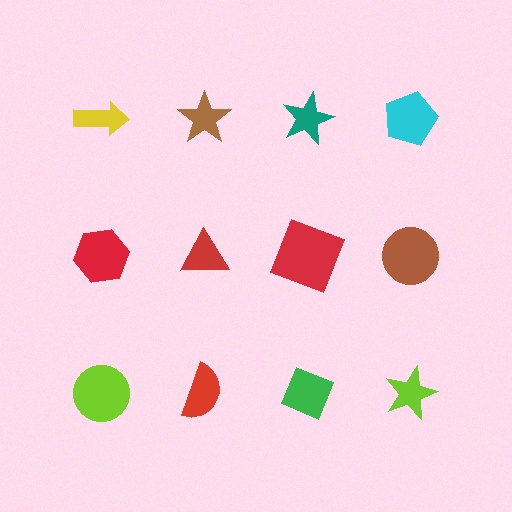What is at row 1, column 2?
A brown star.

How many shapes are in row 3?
4 shapes.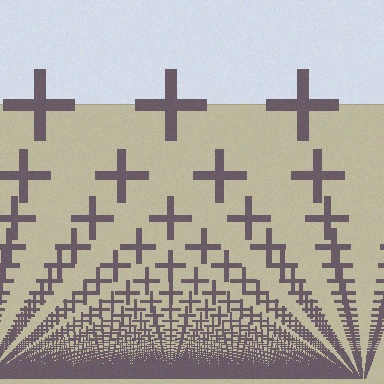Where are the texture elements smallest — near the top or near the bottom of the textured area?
Near the bottom.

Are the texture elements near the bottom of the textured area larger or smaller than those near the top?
Smaller. The gradient is inverted — elements near the bottom are smaller and denser.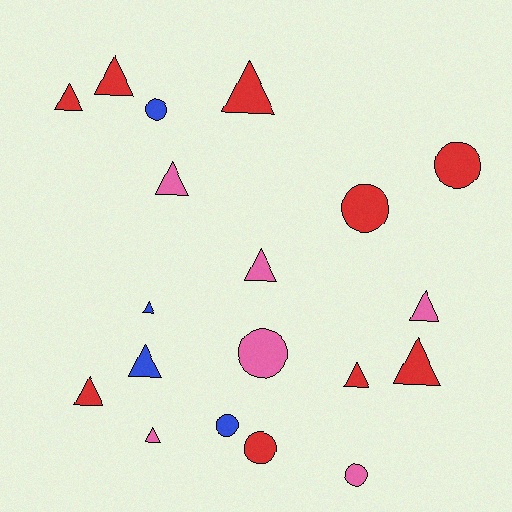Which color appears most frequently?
Red, with 9 objects.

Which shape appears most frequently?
Triangle, with 12 objects.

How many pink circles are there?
There are 2 pink circles.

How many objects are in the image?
There are 19 objects.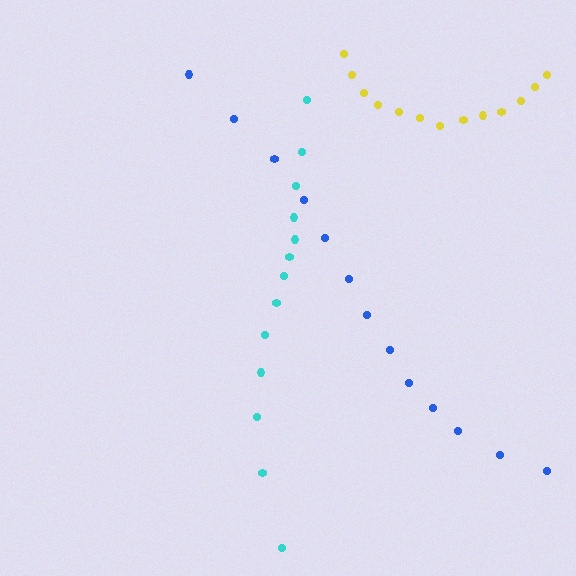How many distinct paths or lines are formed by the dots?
There are 3 distinct paths.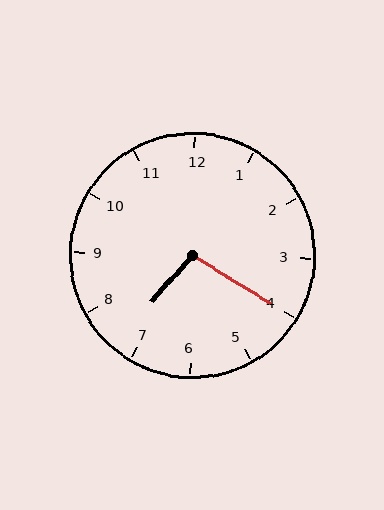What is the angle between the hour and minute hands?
Approximately 100 degrees.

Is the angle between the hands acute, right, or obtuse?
It is obtuse.